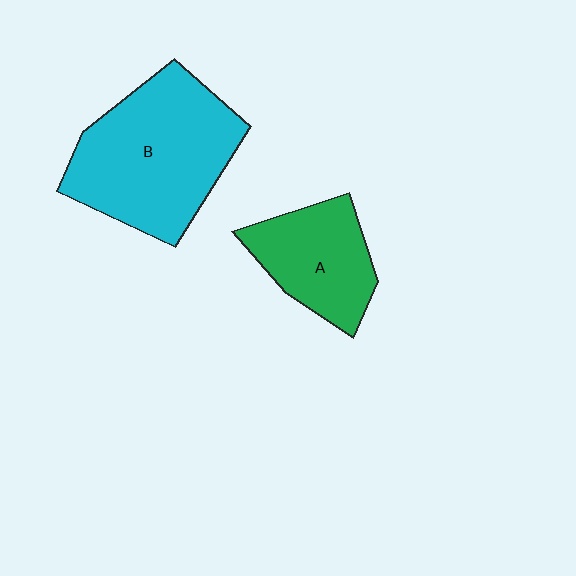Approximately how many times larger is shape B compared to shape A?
Approximately 1.8 times.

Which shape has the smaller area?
Shape A (green).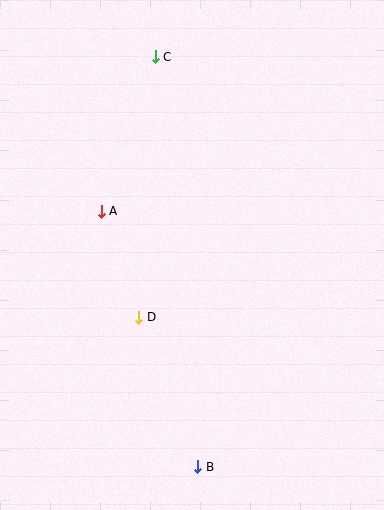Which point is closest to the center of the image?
Point D at (139, 317) is closest to the center.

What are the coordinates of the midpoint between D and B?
The midpoint between D and B is at (168, 392).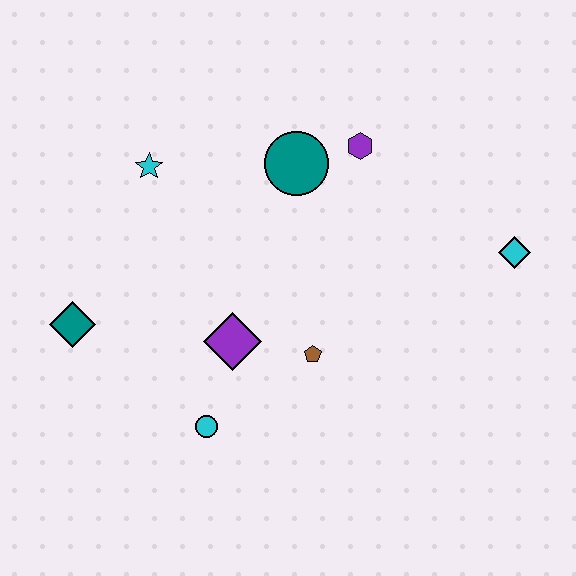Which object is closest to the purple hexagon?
The teal circle is closest to the purple hexagon.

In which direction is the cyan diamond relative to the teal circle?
The cyan diamond is to the right of the teal circle.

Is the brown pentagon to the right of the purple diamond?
Yes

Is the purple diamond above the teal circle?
No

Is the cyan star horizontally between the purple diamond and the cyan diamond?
No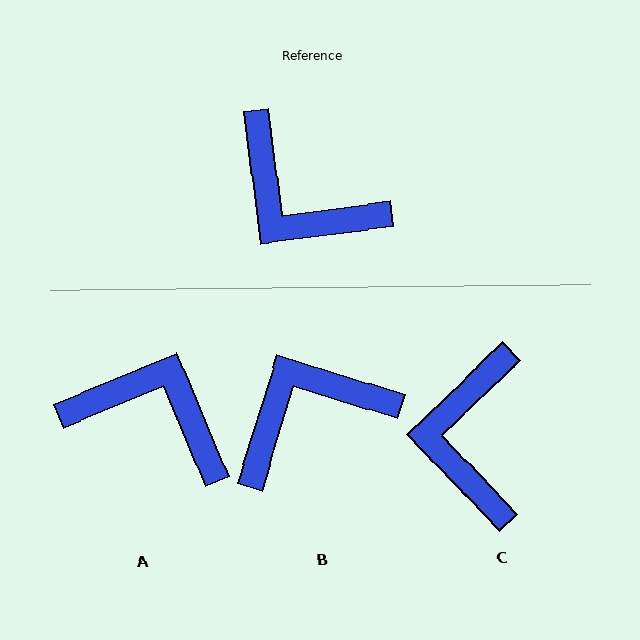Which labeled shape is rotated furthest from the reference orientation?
A, about 165 degrees away.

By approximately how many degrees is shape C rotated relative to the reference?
Approximately 54 degrees clockwise.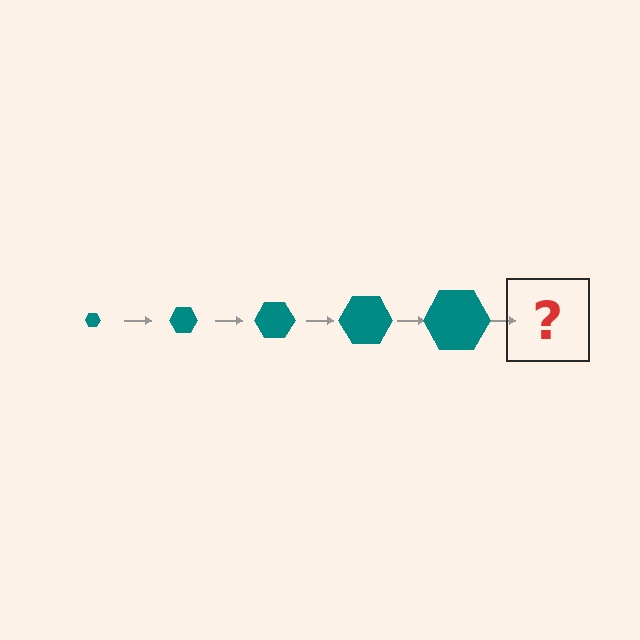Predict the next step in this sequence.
The next step is a teal hexagon, larger than the previous one.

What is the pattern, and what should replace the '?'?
The pattern is that the hexagon gets progressively larger each step. The '?' should be a teal hexagon, larger than the previous one.